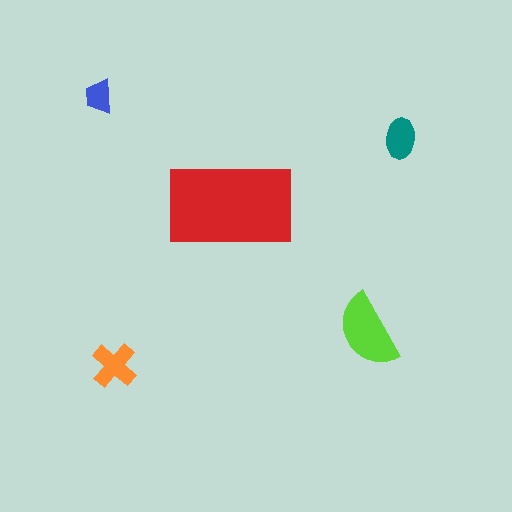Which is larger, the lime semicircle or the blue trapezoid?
The lime semicircle.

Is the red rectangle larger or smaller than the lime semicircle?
Larger.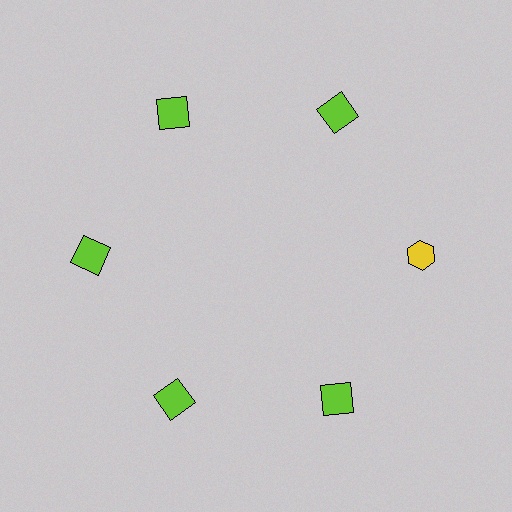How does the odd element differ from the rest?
It differs in both color (yellow instead of lime) and shape (hexagon instead of square).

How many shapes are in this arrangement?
There are 6 shapes arranged in a ring pattern.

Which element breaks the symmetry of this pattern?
The yellow hexagon at roughly the 3 o'clock position breaks the symmetry. All other shapes are lime squares.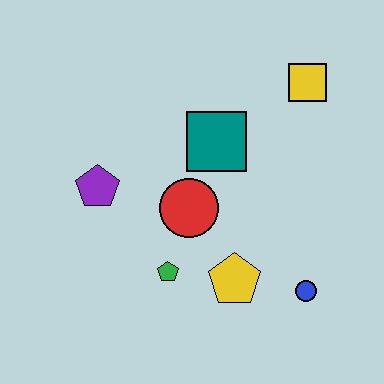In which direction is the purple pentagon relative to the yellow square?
The purple pentagon is to the left of the yellow square.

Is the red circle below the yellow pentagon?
No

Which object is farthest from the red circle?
The yellow square is farthest from the red circle.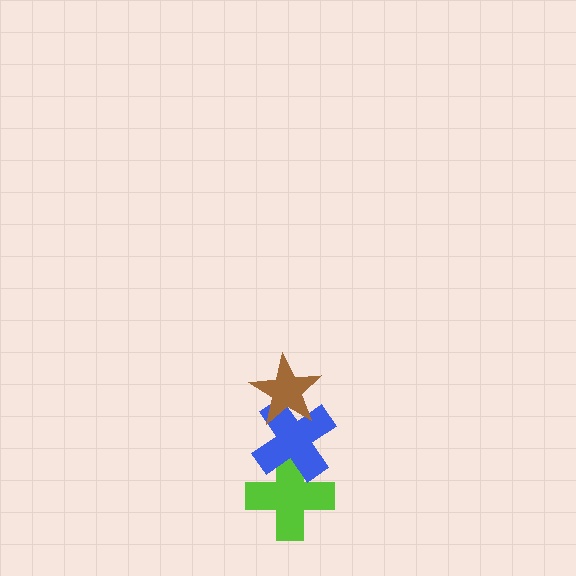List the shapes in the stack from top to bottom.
From top to bottom: the brown star, the blue cross, the lime cross.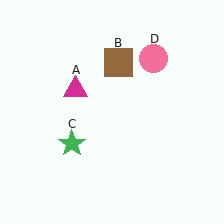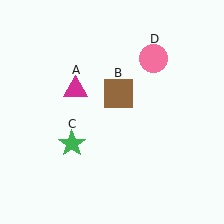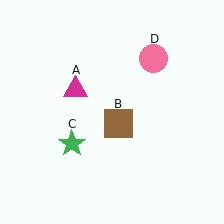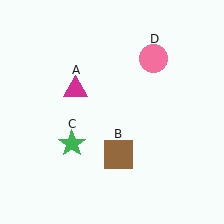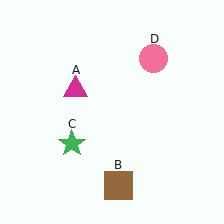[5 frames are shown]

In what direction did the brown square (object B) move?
The brown square (object B) moved down.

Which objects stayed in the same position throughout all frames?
Magenta triangle (object A) and green star (object C) and pink circle (object D) remained stationary.